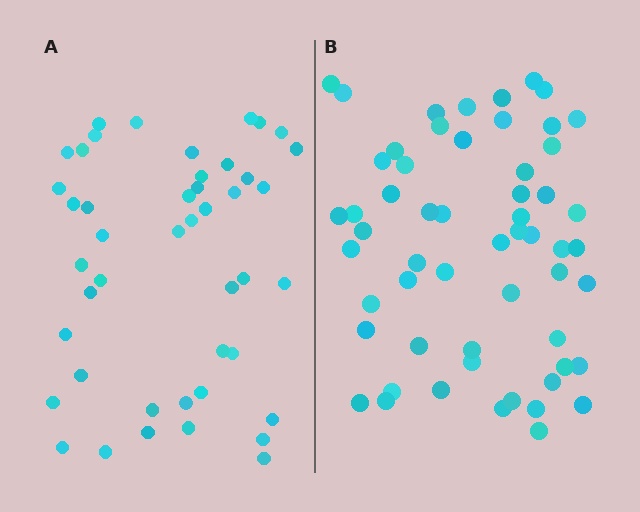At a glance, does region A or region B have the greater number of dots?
Region B (the right region) has more dots.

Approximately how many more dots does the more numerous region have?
Region B has roughly 12 or so more dots than region A.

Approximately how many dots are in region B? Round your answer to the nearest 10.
About 60 dots. (The exact count is 57, which rounds to 60.)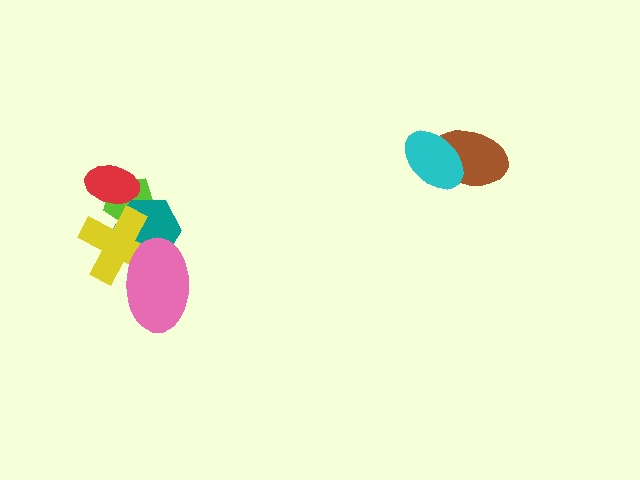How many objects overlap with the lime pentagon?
3 objects overlap with the lime pentagon.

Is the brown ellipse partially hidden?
Yes, it is partially covered by another shape.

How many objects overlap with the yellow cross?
3 objects overlap with the yellow cross.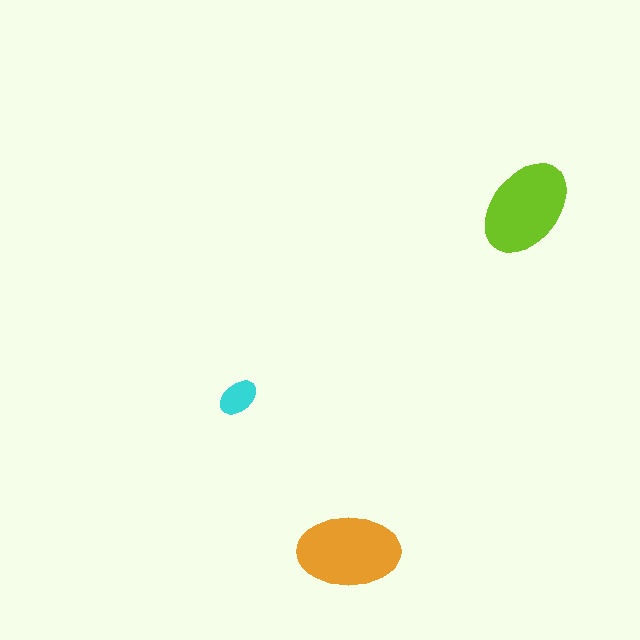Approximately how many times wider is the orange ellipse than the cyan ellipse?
About 2.5 times wider.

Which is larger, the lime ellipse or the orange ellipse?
The orange one.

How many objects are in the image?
There are 3 objects in the image.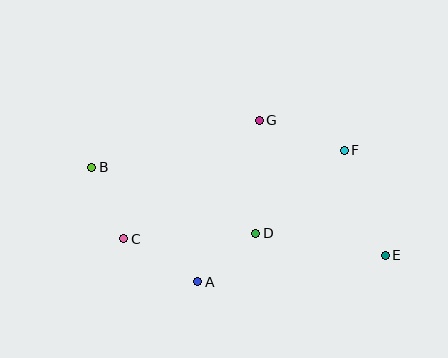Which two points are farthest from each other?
Points B and E are farthest from each other.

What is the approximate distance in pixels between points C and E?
The distance between C and E is approximately 262 pixels.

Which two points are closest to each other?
Points A and D are closest to each other.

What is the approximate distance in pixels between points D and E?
The distance between D and E is approximately 132 pixels.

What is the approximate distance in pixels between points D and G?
The distance between D and G is approximately 113 pixels.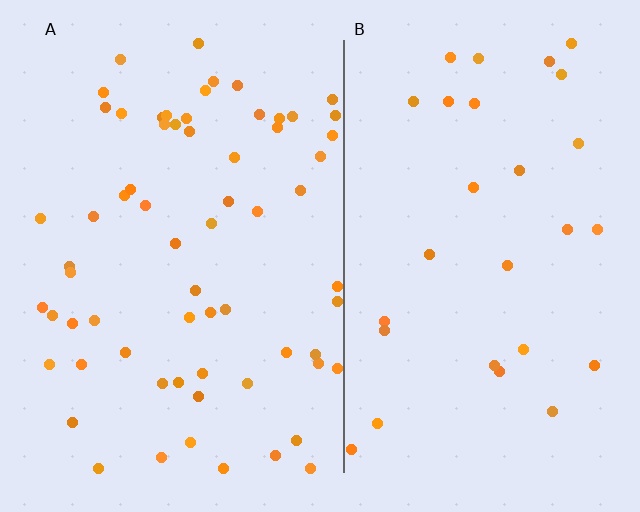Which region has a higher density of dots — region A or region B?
A (the left).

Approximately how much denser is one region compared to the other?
Approximately 2.3× — region A over region B.